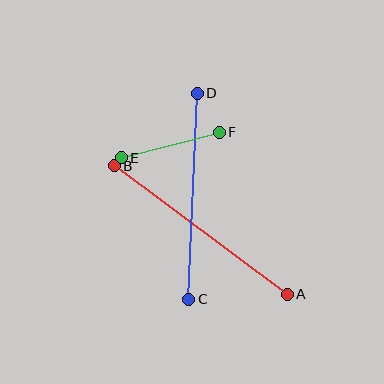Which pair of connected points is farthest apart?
Points A and B are farthest apart.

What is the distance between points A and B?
The distance is approximately 215 pixels.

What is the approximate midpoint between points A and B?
The midpoint is at approximately (201, 230) pixels.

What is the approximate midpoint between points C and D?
The midpoint is at approximately (193, 196) pixels.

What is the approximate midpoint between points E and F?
The midpoint is at approximately (170, 145) pixels.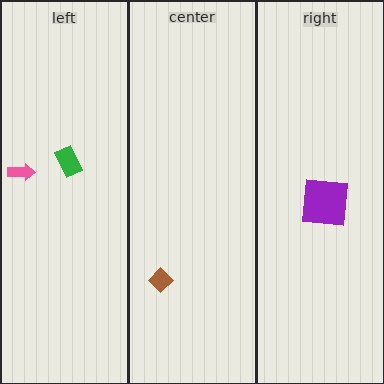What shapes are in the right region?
The purple square.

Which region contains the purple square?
The right region.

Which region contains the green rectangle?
The left region.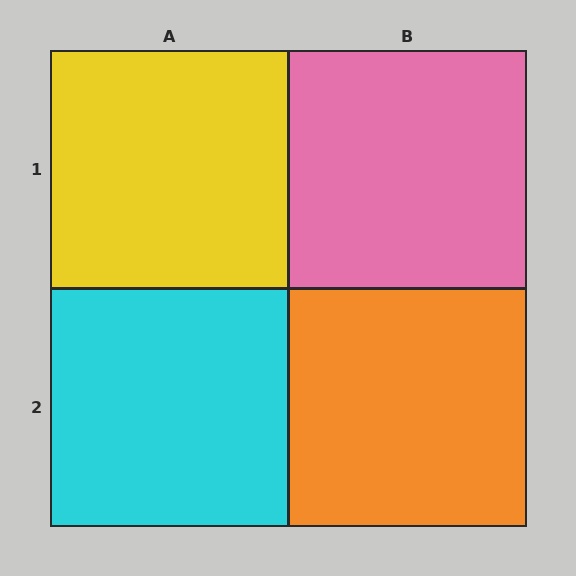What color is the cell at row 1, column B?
Pink.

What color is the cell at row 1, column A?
Yellow.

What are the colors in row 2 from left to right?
Cyan, orange.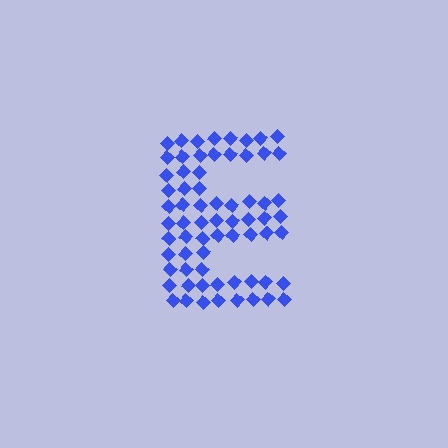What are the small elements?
The small elements are diamonds.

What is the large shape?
The large shape is the letter E.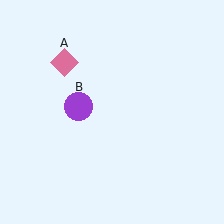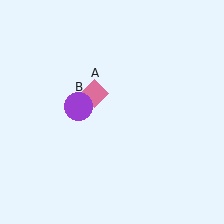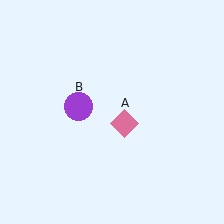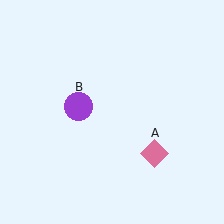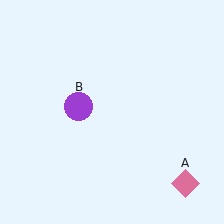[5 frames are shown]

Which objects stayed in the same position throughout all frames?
Purple circle (object B) remained stationary.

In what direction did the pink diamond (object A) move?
The pink diamond (object A) moved down and to the right.